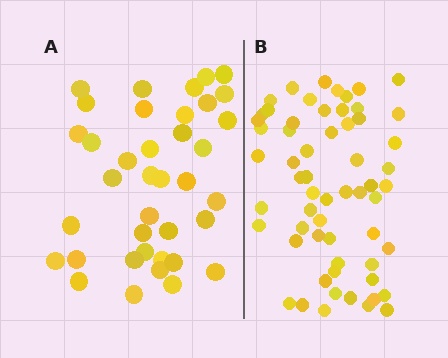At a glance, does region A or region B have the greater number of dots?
Region B (the right region) has more dots.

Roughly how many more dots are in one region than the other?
Region B has approximately 20 more dots than region A.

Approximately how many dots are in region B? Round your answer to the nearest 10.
About 60 dots.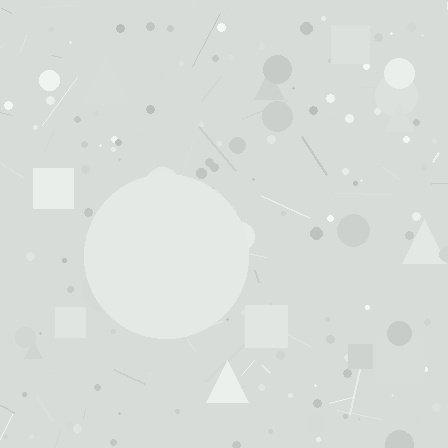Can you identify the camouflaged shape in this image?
The camouflaged shape is a circle.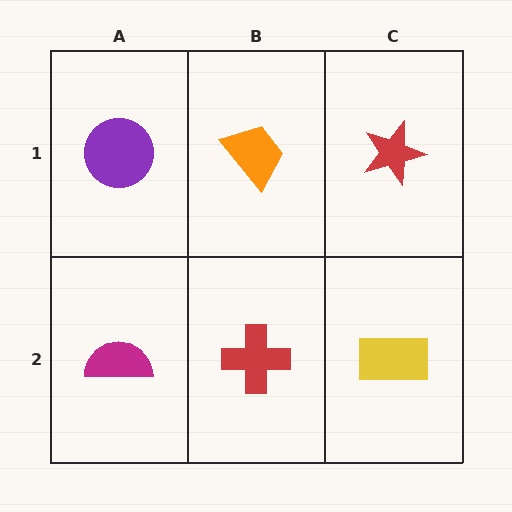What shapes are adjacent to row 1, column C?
A yellow rectangle (row 2, column C), an orange trapezoid (row 1, column B).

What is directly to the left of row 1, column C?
An orange trapezoid.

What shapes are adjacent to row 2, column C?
A red star (row 1, column C), a red cross (row 2, column B).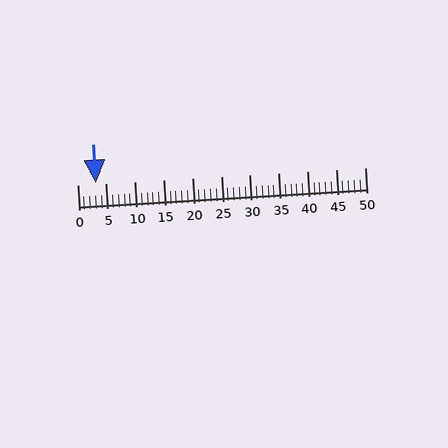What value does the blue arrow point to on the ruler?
The blue arrow points to approximately 3.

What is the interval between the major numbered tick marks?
The major tick marks are spaced 5 units apart.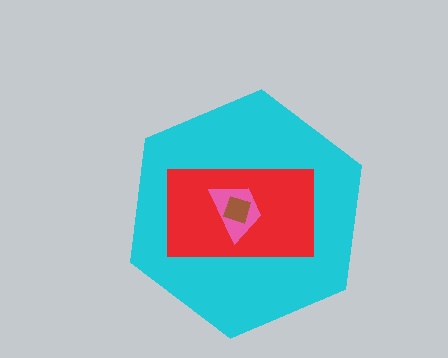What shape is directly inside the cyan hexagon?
The red rectangle.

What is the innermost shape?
The brown diamond.